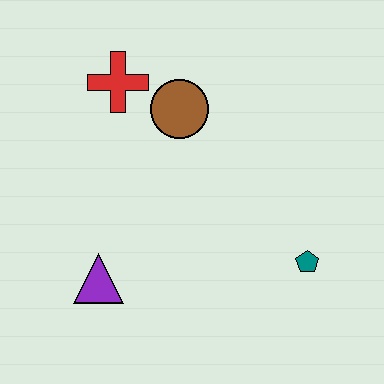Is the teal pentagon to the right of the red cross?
Yes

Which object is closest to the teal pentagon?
The brown circle is closest to the teal pentagon.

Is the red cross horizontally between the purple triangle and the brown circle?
Yes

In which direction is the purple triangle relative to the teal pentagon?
The purple triangle is to the left of the teal pentagon.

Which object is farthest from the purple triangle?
The teal pentagon is farthest from the purple triangle.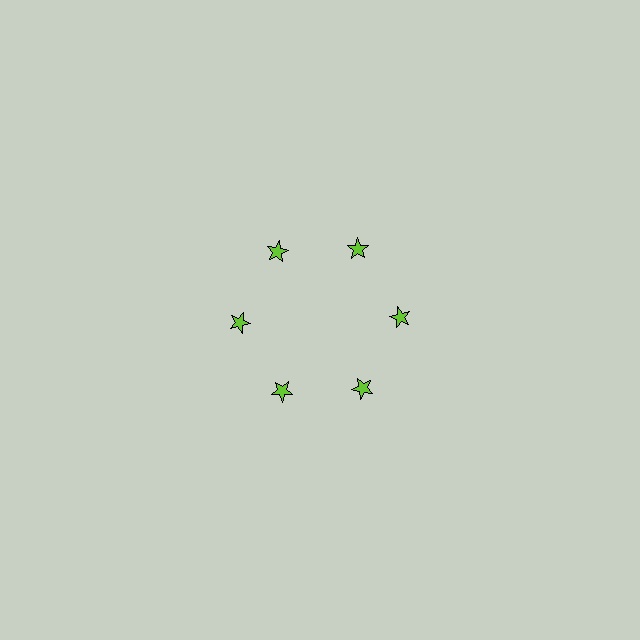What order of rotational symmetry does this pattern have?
This pattern has 6-fold rotational symmetry.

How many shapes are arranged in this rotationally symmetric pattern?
There are 6 shapes, arranged in 6 groups of 1.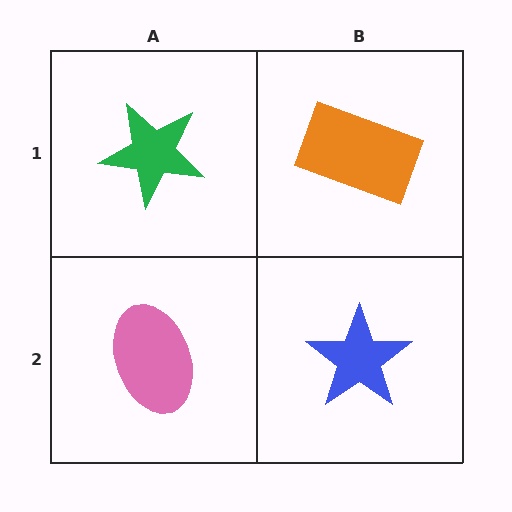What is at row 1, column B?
An orange rectangle.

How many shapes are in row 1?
2 shapes.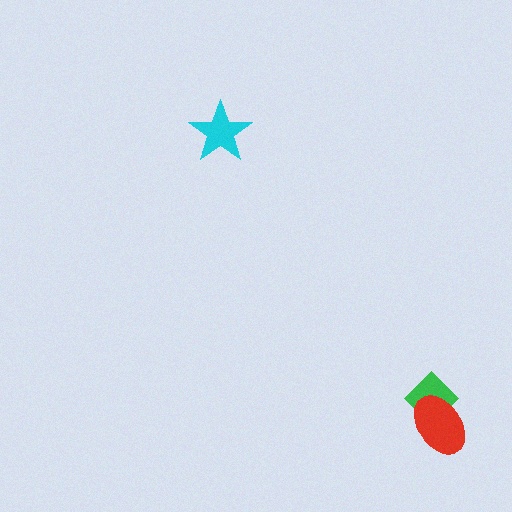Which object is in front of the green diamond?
The red ellipse is in front of the green diamond.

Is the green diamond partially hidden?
Yes, it is partially covered by another shape.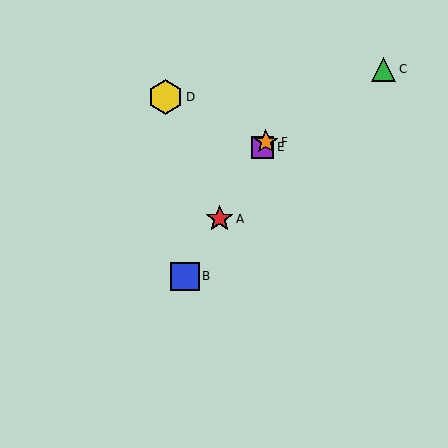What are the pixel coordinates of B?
Object B is at (185, 276).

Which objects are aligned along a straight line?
Objects A, B, E, F are aligned along a straight line.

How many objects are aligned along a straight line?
4 objects (A, B, E, F) are aligned along a straight line.